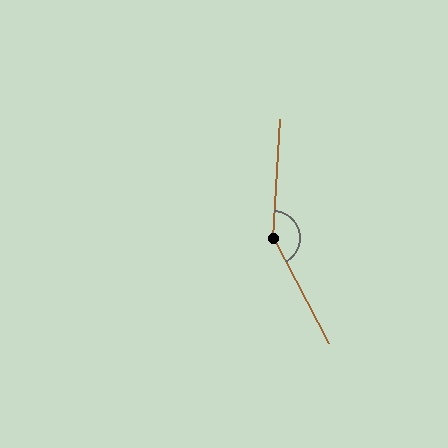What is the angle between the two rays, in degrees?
Approximately 149 degrees.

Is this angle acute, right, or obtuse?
It is obtuse.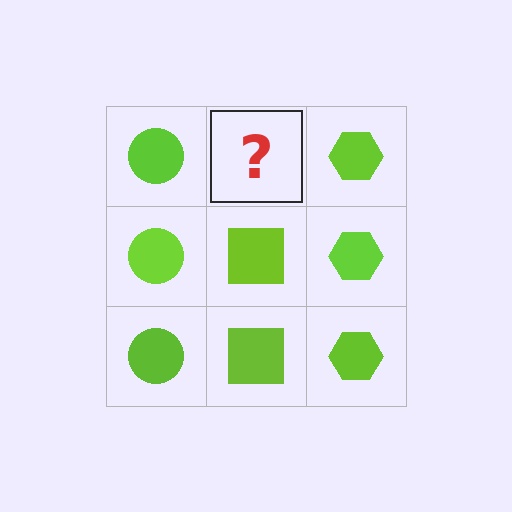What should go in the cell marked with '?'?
The missing cell should contain a lime square.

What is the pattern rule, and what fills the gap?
The rule is that each column has a consistent shape. The gap should be filled with a lime square.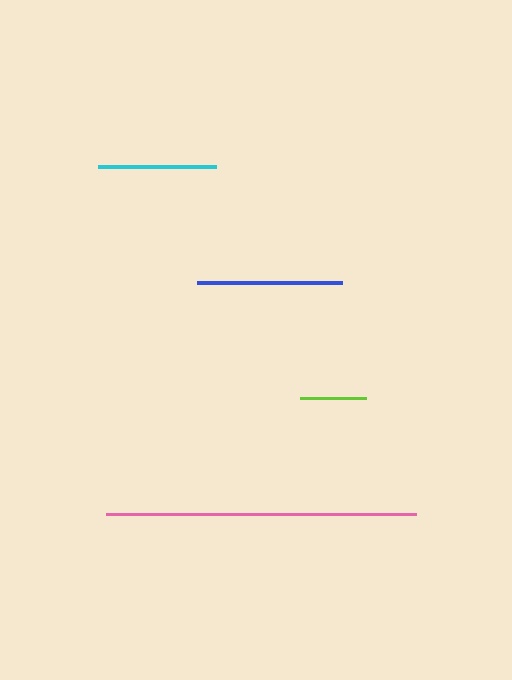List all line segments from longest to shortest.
From longest to shortest: pink, blue, cyan, lime.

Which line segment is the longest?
The pink line is the longest at approximately 310 pixels.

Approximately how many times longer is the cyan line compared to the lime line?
The cyan line is approximately 1.8 times the length of the lime line.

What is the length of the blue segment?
The blue segment is approximately 144 pixels long.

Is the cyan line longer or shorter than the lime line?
The cyan line is longer than the lime line.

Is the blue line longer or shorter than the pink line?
The pink line is longer than the blue line.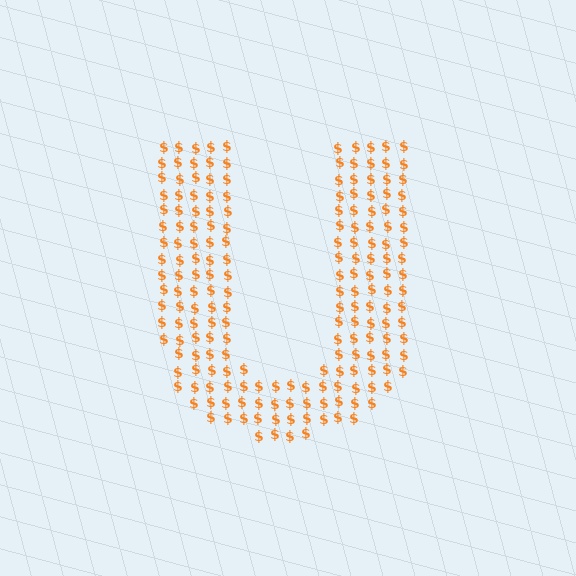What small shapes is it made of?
It is made of small dollar signs.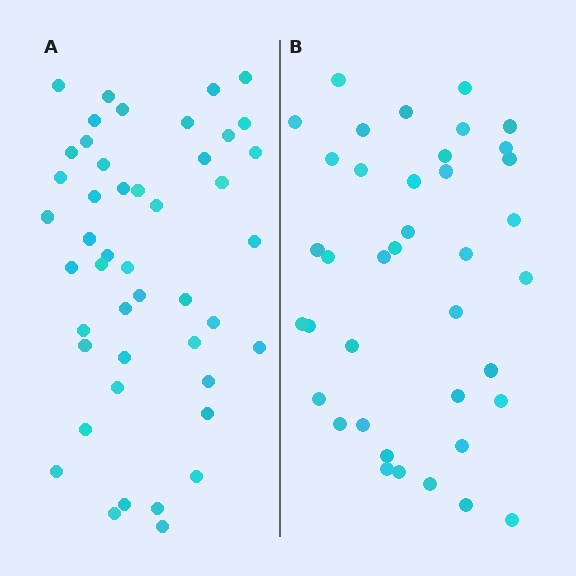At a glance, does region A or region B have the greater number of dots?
Region A (the left region) has more dots.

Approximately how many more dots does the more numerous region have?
Region A has roughly 8 or so more dots than region B.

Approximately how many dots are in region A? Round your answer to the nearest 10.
About 50 dots. (The exact count is 46, which rounds to 50.)